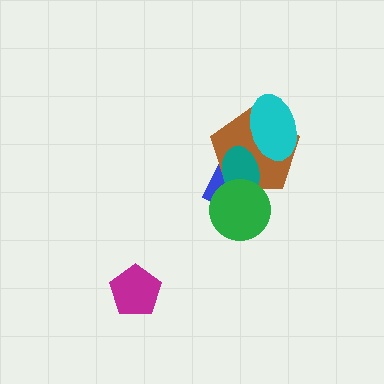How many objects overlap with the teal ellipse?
3 objects overlap with the teal ellipse.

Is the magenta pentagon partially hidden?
No, no other shape covers it.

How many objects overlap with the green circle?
3 objects overlap with the green circle.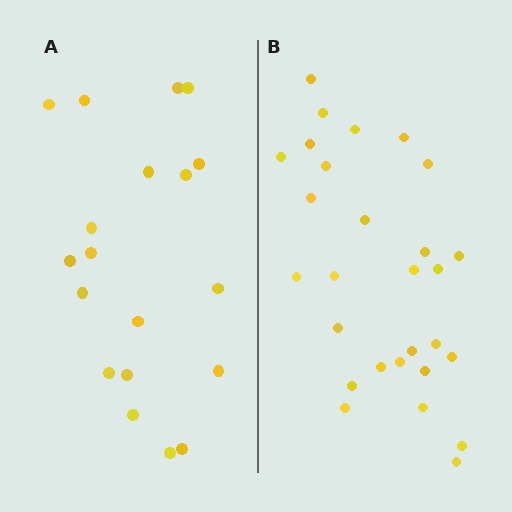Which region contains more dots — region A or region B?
Region B (the right region) has more dots.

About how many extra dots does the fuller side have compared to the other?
Region B has roughly 8 or so more dots than region A.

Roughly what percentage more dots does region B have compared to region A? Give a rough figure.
About 45% more.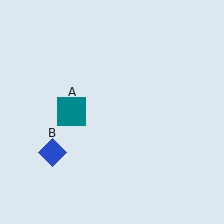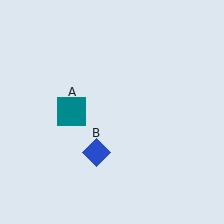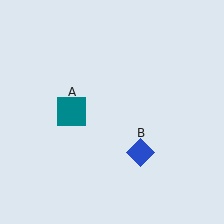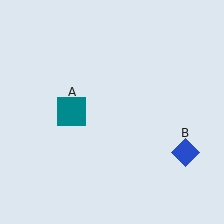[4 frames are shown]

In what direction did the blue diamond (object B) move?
The blue diamond (object B) moved right.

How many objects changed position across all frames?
1 object changed position: blue diamond (object B).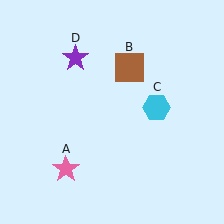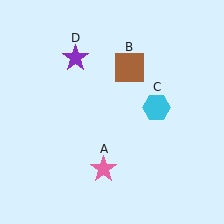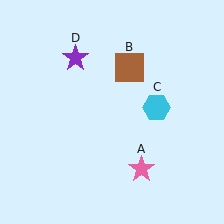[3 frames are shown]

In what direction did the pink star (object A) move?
The pink star (object A) moved right.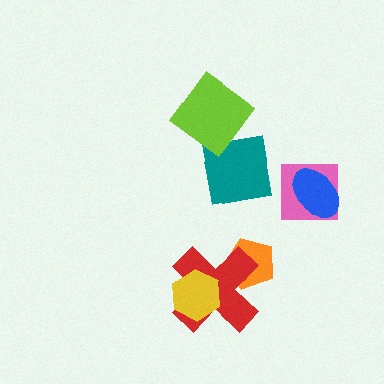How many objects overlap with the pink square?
1 object overlaps with the pink square.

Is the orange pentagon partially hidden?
Yes, it is partially covered by another shape.